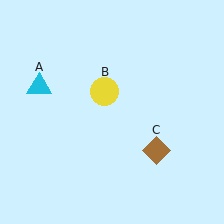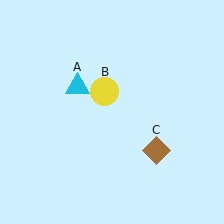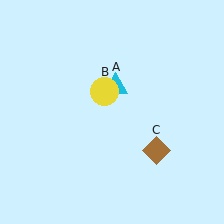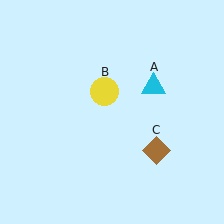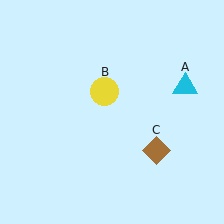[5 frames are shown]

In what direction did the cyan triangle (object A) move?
The cyan triangle (object A) moved right.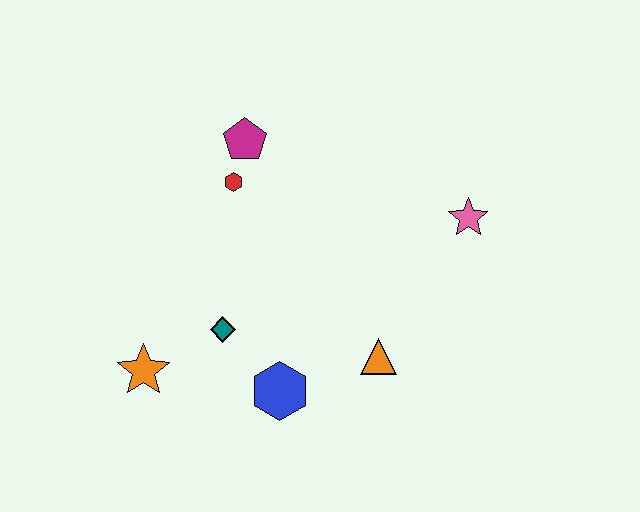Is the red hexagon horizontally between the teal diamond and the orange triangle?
Yes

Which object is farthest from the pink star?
The orange star is farthest from the pink star.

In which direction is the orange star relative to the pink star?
The orange star is to the left of the pink star.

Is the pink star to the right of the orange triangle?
Yes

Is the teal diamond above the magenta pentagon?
No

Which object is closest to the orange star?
The teal diamond is closest to the orange star.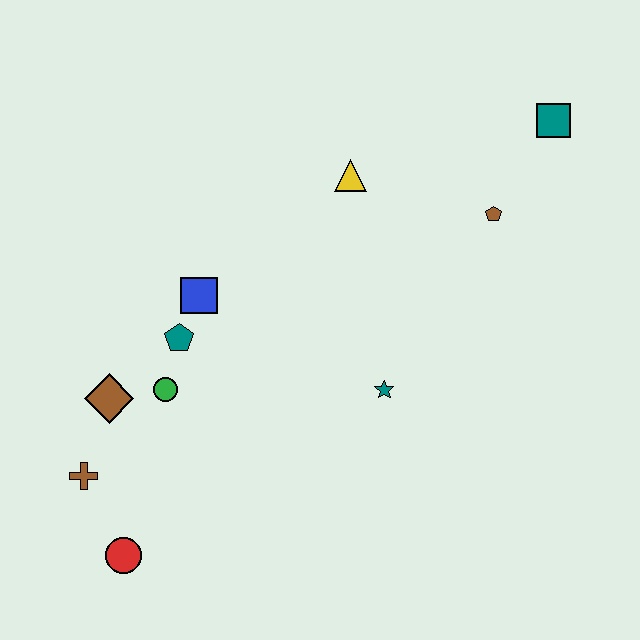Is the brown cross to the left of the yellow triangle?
Yes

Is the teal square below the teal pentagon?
No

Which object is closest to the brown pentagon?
The teal square is closest to the brown pentagon.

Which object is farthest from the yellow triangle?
The red circle is farthest from the yellow triangle.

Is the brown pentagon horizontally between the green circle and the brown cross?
No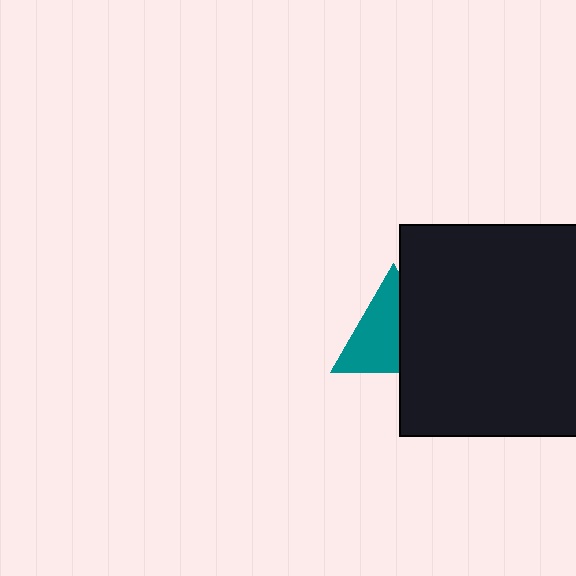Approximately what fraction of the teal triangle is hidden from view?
Roughly 41% of the teal triangle is hidden behind the black rectangle.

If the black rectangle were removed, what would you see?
You would see the complete teal triangle.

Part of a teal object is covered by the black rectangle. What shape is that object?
It is a triangle.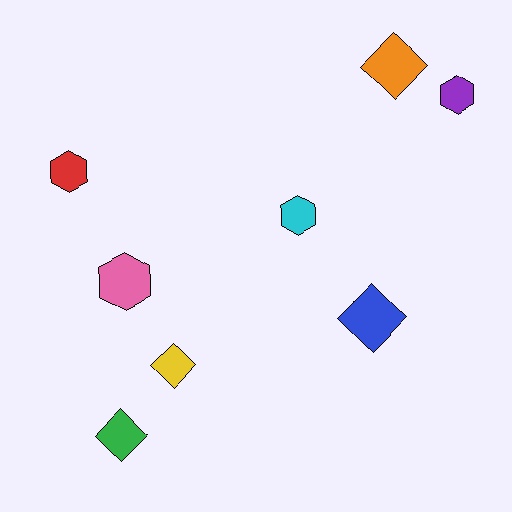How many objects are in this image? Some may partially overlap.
There are 8 objects.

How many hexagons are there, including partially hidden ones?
There are 4 hexagons.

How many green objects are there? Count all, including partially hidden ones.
There is 1 green object.